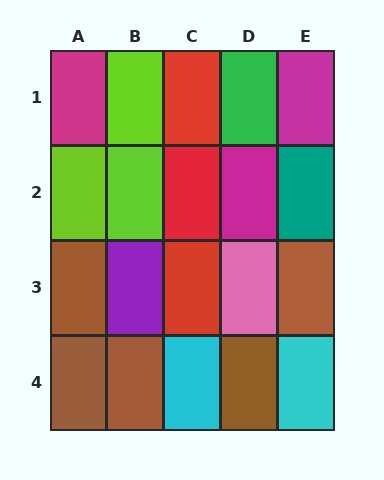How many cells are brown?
5 cells are brown.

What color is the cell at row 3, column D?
Pink.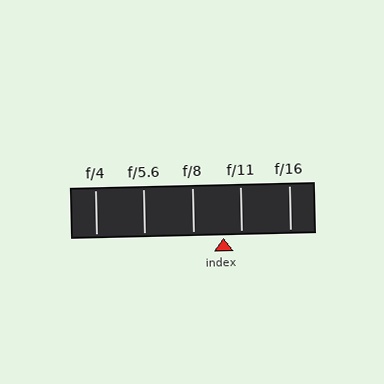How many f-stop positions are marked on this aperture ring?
There are 5 f-stop positions marked.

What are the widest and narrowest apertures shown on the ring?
The widest aperture shown is f/4 and the narrowest is f/16.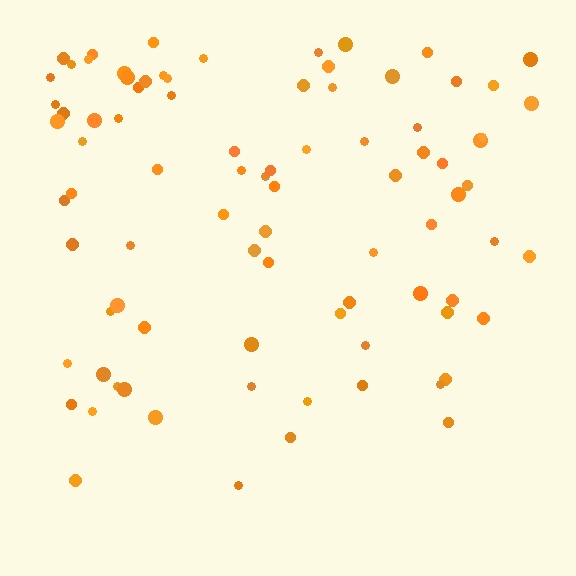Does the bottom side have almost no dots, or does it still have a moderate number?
Still a moderate number, just noticeably fewer than the top.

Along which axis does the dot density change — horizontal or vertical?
Vertical.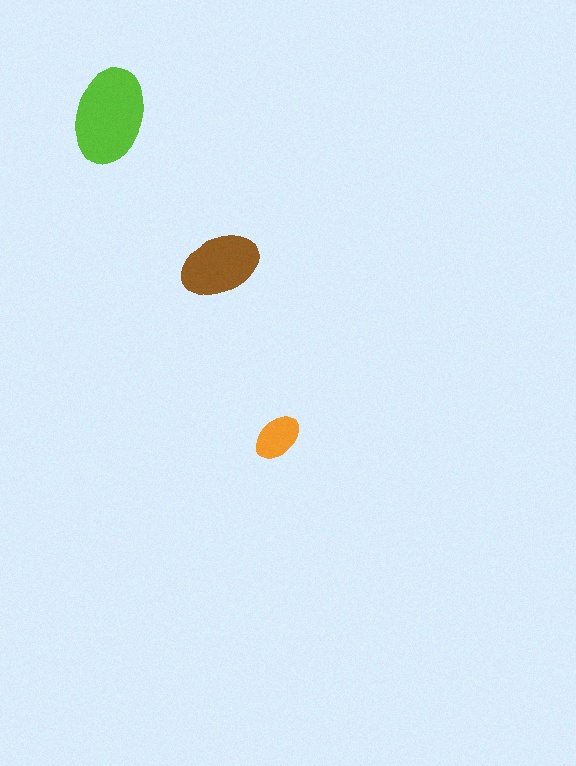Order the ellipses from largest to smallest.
the lime one, the brown one, the orange one.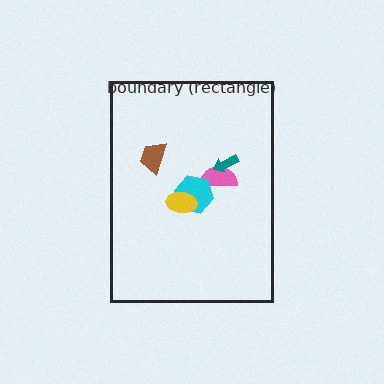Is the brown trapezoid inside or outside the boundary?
Inside.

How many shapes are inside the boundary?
5 inside, 0 outside.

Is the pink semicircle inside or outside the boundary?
Inside.